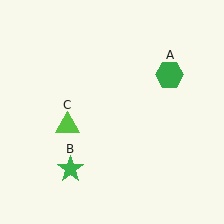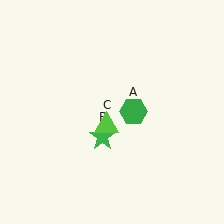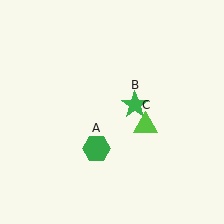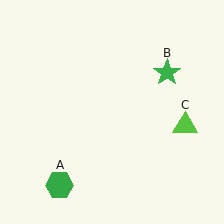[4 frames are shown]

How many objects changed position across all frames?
3 objects changed position: green hexagon (object A), green star (object B), lime triangle (object C).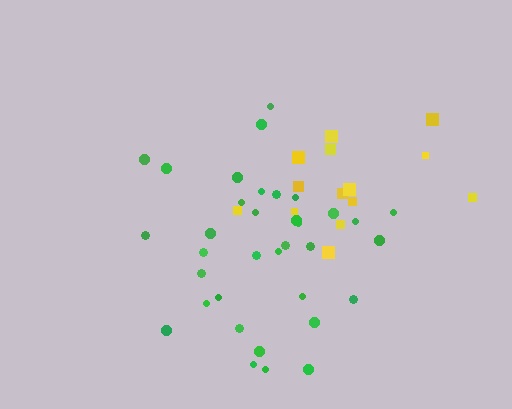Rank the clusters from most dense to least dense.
green, yellow.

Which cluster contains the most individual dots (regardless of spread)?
Green (35).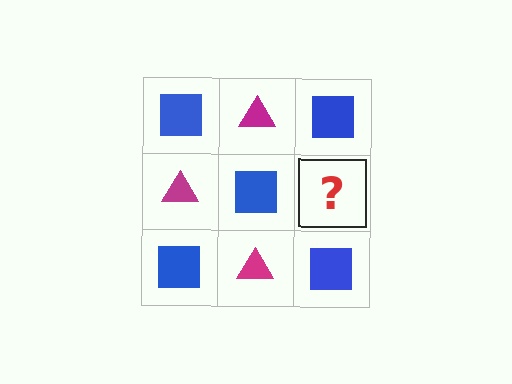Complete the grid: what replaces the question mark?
The question mark should be replaced with a magenta triangle.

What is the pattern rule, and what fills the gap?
The rule is that it alternates blue square and magenta triangle in a checkerboard pattern. The gap should be filled with a magenta triangle.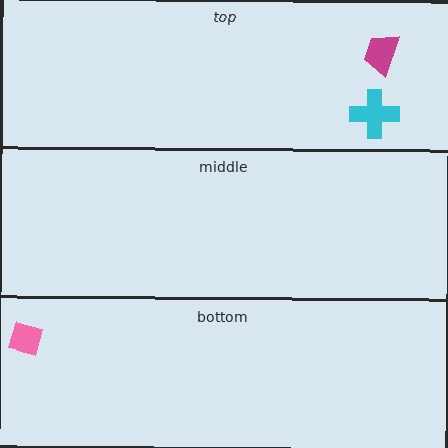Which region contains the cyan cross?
The top region.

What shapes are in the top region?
The magenta trapezoid, the cyan cross.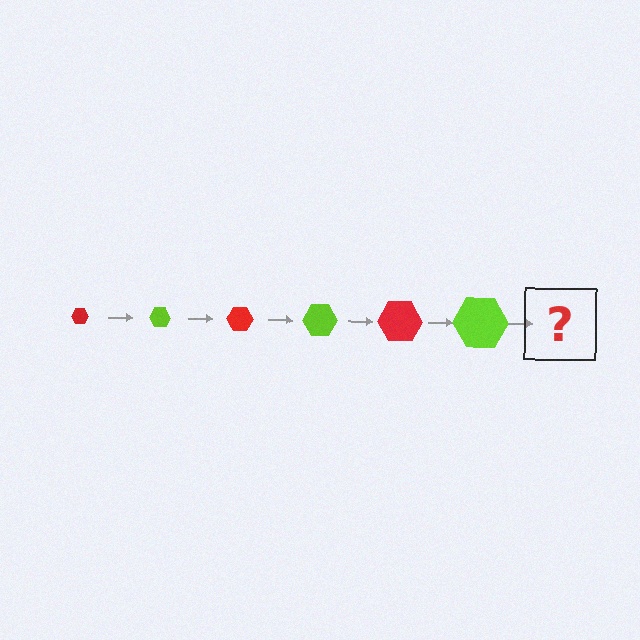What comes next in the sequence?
The next element should be a red hexagon, larger than the previous one.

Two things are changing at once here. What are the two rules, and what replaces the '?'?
The two rules are that the hexagon grows larger each step and the color cycles through red and lime. The '?' should be a red hexagon, larger than the previous one.